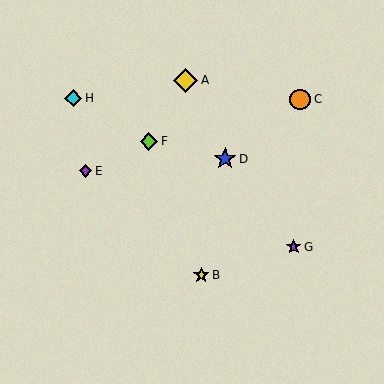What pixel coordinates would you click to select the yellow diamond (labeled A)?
Click at (186, 80) to select the yellow diamond A.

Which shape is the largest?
The yellow diamond (labeled A) is the largest.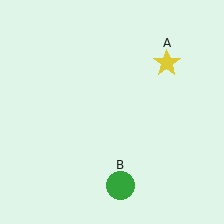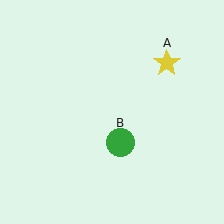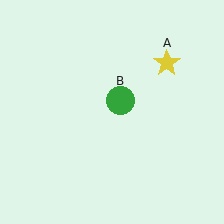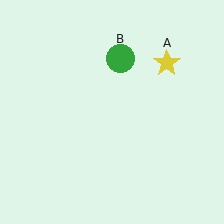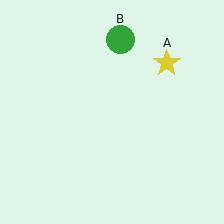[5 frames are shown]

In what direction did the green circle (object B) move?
The green circle (object B) moved up.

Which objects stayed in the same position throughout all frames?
Yellow star (object A) remained stationary.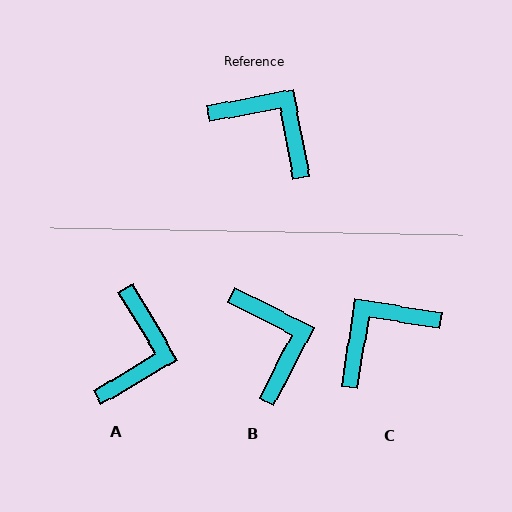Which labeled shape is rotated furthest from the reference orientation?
C, about 71 degrees away.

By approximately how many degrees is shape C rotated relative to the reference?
Approximately 71 degrees counter-clockwise.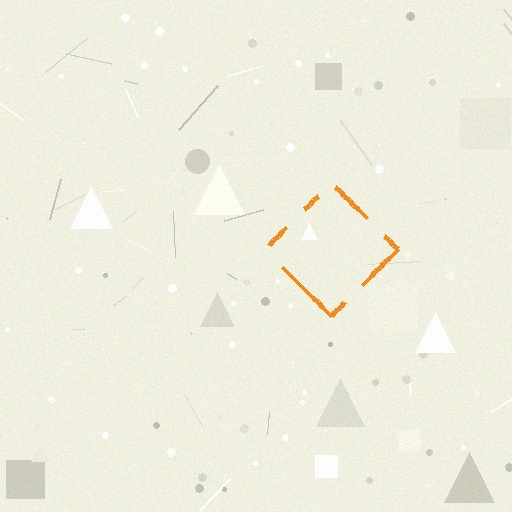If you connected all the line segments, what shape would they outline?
They would outline a diamond.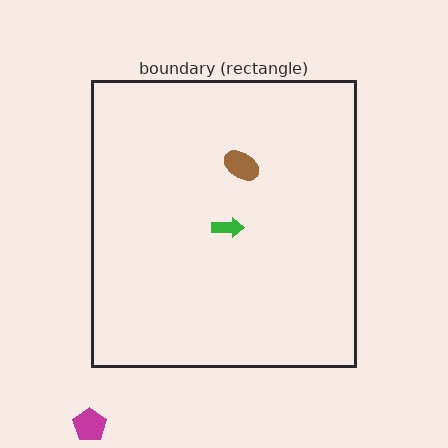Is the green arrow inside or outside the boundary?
Inside.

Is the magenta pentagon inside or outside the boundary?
Outside.